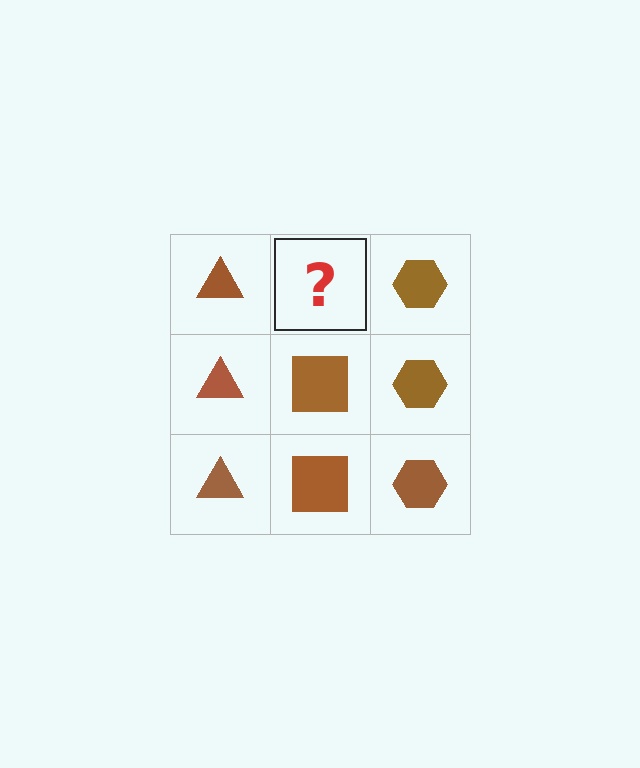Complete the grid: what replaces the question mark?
The question mark should be replaced with a brown square.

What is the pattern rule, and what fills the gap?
The rule is that each column has a consistent shape. The gap should be filled with a brown square.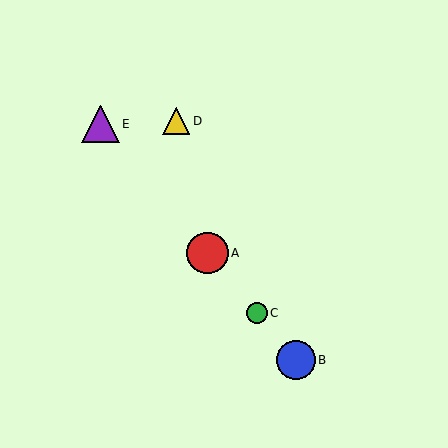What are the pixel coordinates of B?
Object B is at (296, 360).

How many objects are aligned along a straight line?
4 objects (A, B, C, E) are aligned along a straight line.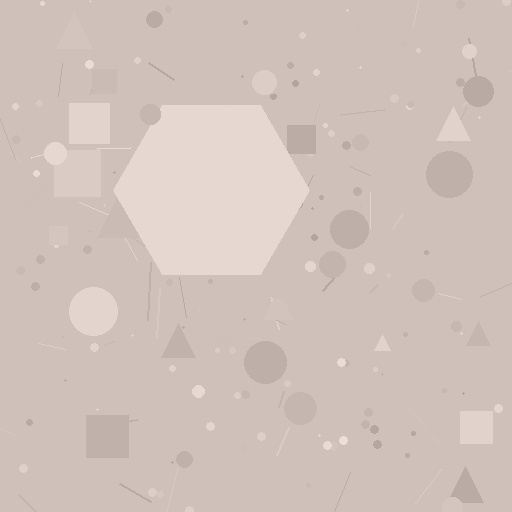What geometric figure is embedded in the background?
A hexagon is embedded in the background.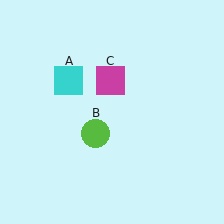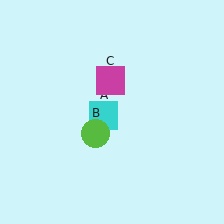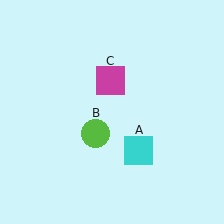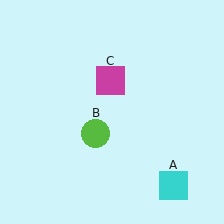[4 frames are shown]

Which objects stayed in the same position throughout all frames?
Lime circle (object B) and magenta square (object C) remained stationary.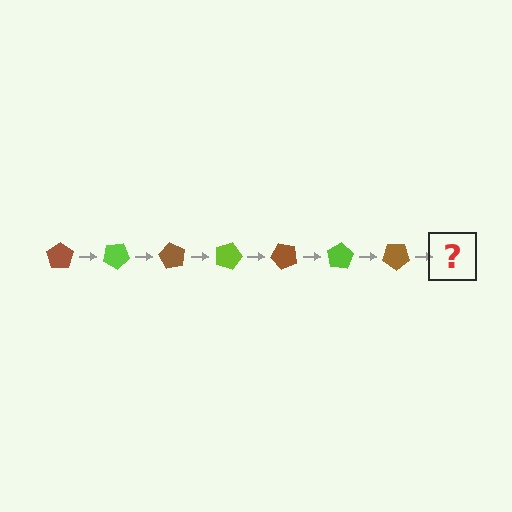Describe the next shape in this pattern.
It should be a lime pentagon, rotated 210 degrees from the start.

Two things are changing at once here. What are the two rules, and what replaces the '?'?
The two rules are that it rotates 30 degrees each step and the color cycles through brown and lime. The '?' should be a lime pentagon, rotated 210 degrees from the start.